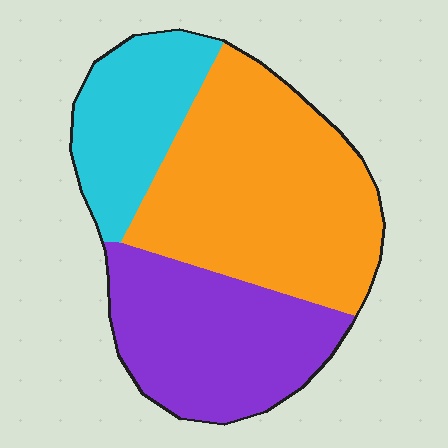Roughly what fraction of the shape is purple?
Purple covers 32% of the shape.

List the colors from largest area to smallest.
From largest to smallest: orange, purple, cyan.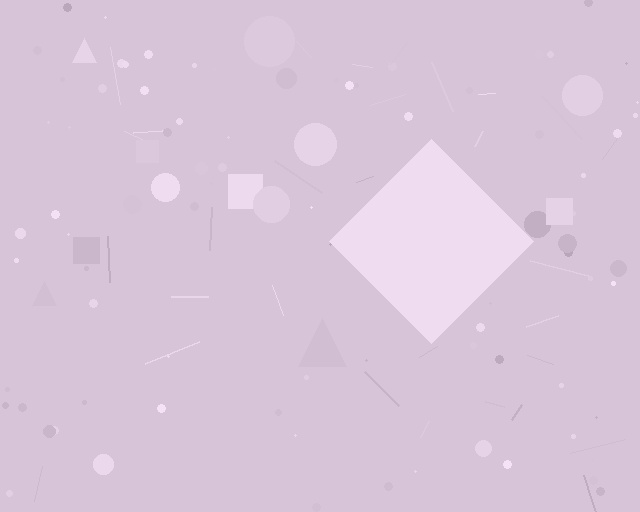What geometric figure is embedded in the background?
A diamond is embedded in the background.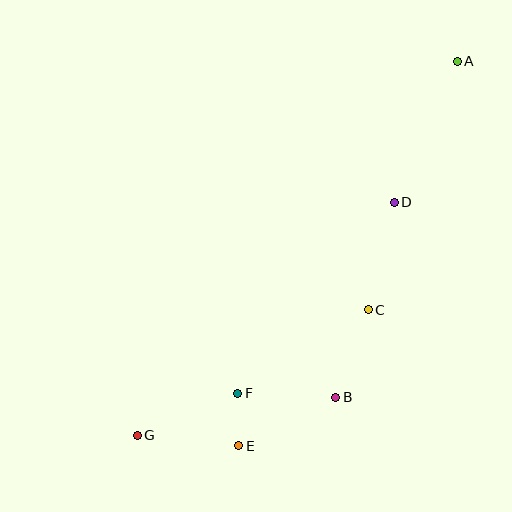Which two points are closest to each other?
Points E and F are closest to each other.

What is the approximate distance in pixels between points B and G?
The distance between B and G is approximately 202 pixels.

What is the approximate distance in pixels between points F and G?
The distance between F and G is approximately 109 pixels.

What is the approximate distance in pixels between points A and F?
The distance between A and F is approximately 398 pixels.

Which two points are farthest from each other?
Points A and G are farthest from each other.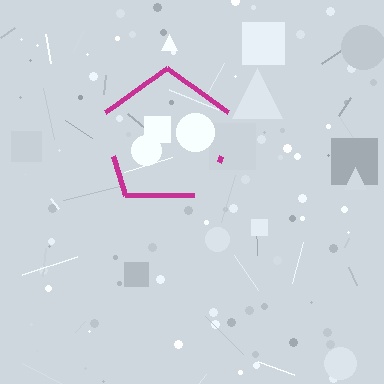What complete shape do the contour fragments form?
The contour fragments form a pentagon.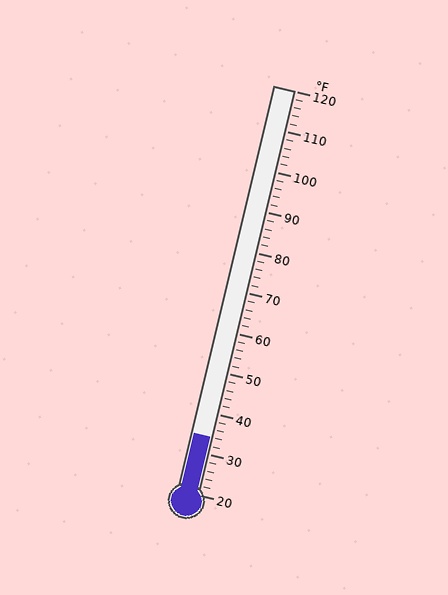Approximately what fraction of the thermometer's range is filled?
The thermometer is filled to approximately 15% of its range.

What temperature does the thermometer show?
The thermometer shows approximately 34°F.